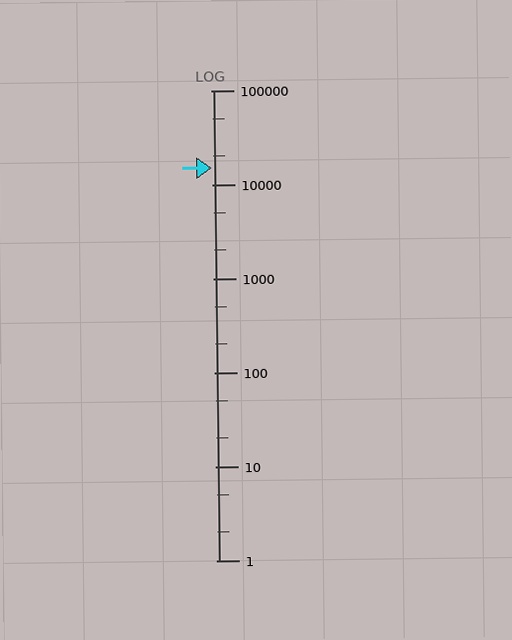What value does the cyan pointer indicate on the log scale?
The pointer indicates approximately 15000.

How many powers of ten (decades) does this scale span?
The scale spans 5 decades, from 1 to 100000.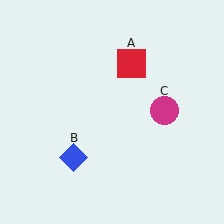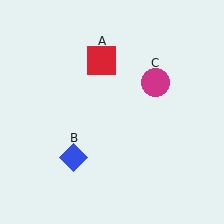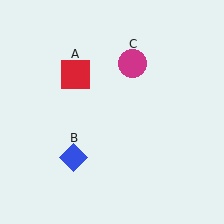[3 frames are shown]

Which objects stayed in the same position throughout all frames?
Blue diamond (object B) remained stationary.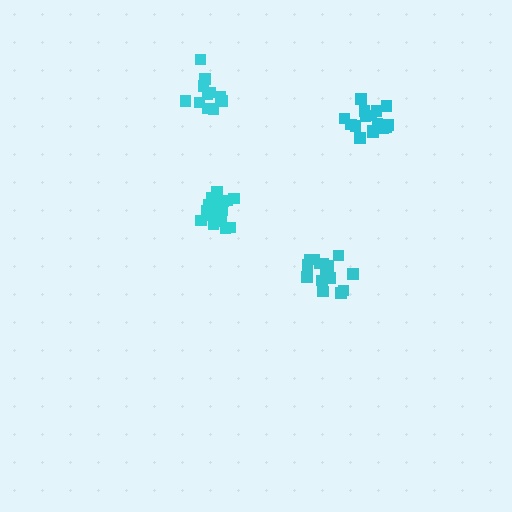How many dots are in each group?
Group 1: 15 dots, Group 2: 12 dots, Group 3: 18 dots, Group 4: 16 dots (61 total).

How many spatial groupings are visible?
There are 4 spatial groupings.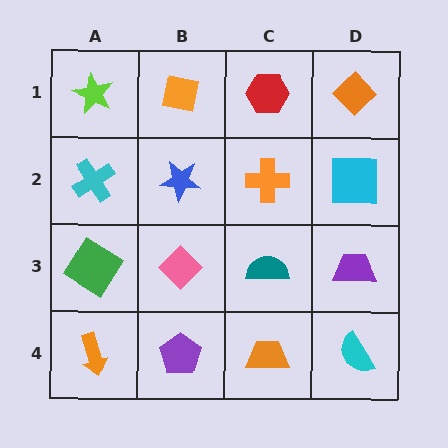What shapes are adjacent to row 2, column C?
A red hexagon (row 1, column C), a teal semicircle (row 3, column C), a blue star (row 2, column B), a cyan square (row 2, column D).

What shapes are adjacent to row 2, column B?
An orange square (row 1, column B), a pink diamond (row 3, column B), a cyan cross (row 2, column A), an orange cross (row 2, column C).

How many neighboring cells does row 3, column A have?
3.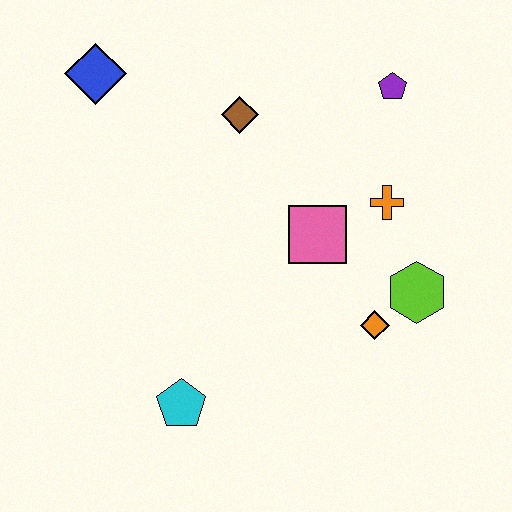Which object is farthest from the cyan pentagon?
The purple pentagon is farthest from the cyan pentagon.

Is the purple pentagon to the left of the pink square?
No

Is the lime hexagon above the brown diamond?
No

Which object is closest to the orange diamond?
The lime hexagon is closest to the orange diamond.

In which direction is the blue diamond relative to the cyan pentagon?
The blue diamond is above the cyan pentagon.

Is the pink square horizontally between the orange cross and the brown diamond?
Yes